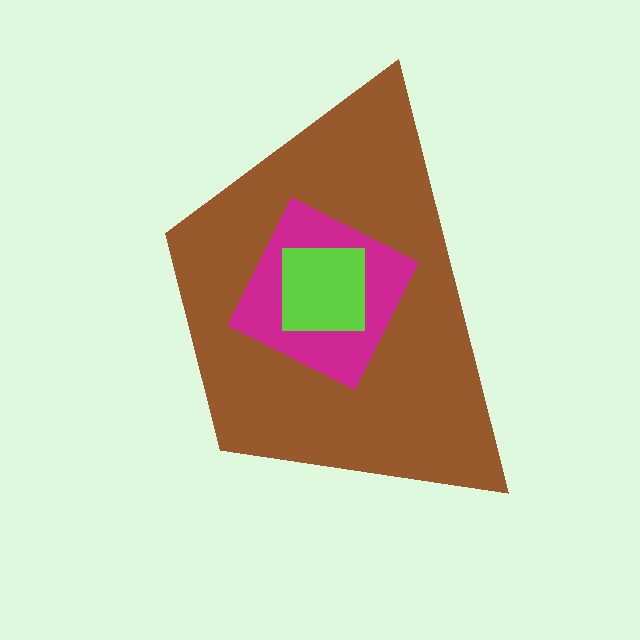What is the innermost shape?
The lime square.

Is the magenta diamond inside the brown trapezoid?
Yes.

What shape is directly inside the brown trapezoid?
The magenta diamond.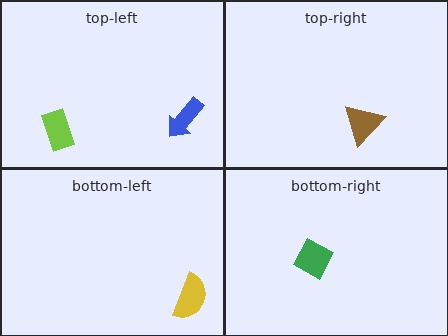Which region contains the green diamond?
The bottom-right region.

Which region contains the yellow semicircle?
The bottom-left region.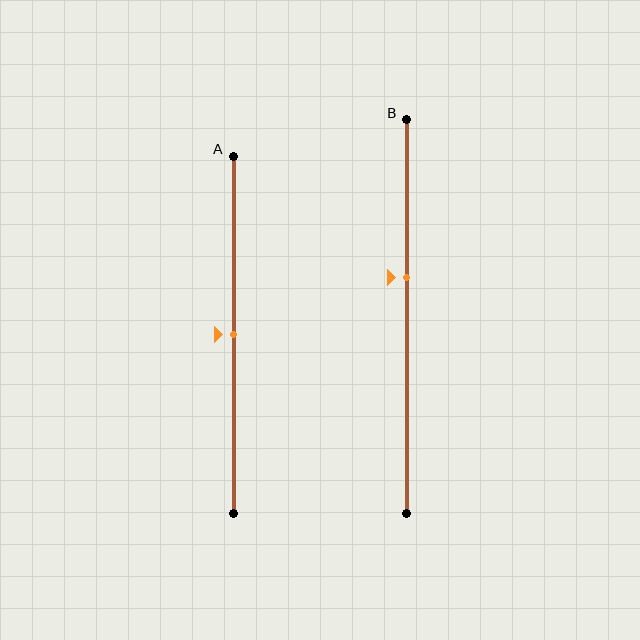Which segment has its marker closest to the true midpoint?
Segment A has its marker closest to the true midpoint.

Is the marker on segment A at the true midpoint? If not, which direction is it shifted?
Yes, the marker on segment A is at the true midpoint.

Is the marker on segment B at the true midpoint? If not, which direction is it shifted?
No, the marker on segment B is shifted upward by about 10% of the segment length.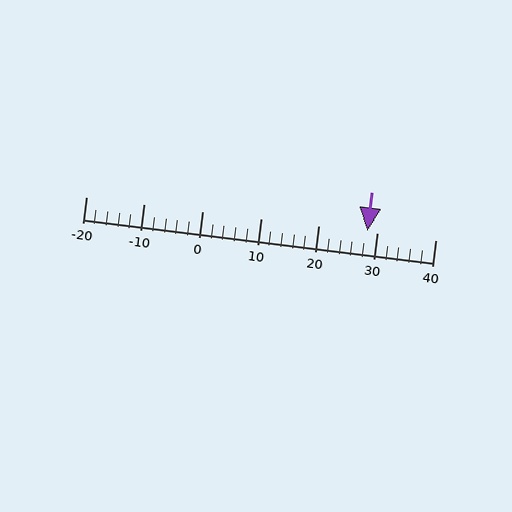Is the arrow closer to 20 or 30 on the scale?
The arrow is closer to 30.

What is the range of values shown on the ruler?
The ruler shows values from -20 to 40.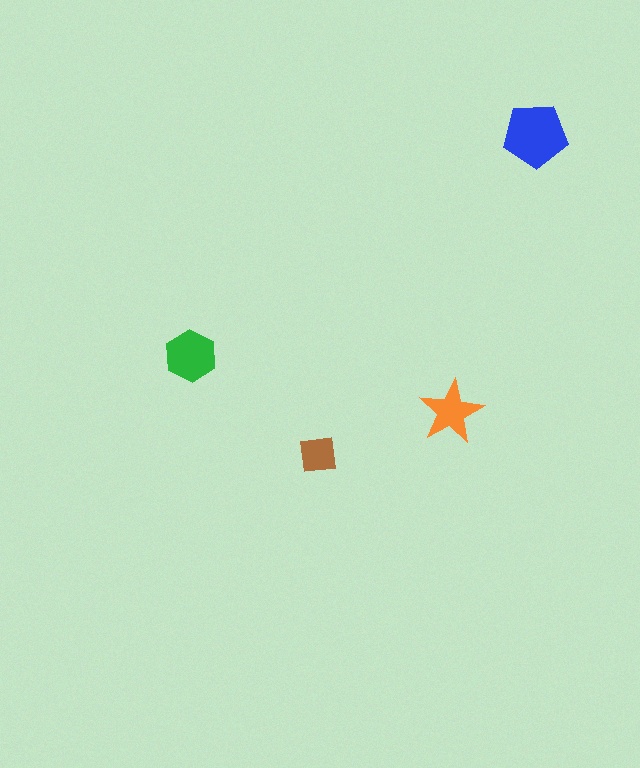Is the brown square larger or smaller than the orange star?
Smaller.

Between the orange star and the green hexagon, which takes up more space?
The green hexagon.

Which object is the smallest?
The brown square.